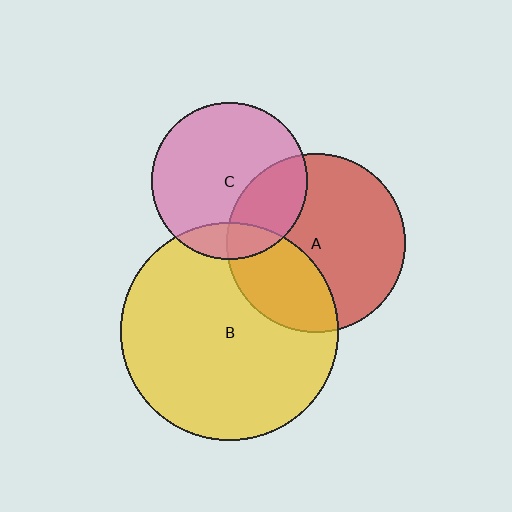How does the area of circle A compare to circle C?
Approximately 1.3 times.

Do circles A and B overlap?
Yes.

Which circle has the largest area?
Circle B (yellow).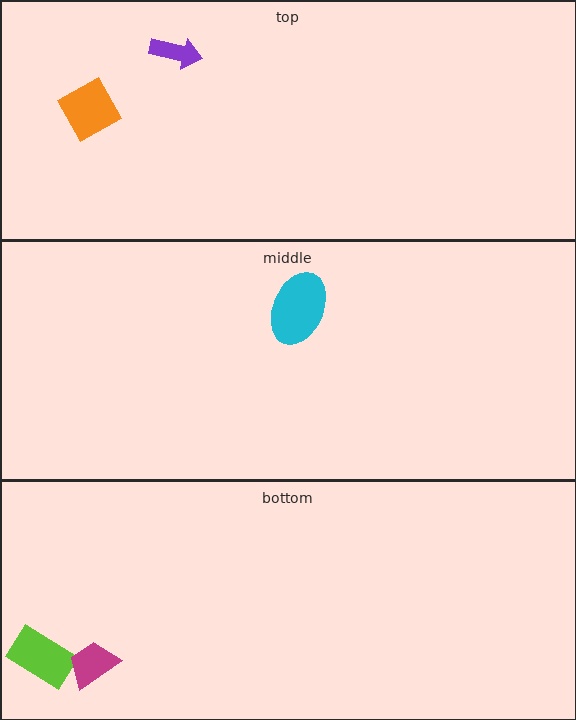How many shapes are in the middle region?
1.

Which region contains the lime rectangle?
The bottom region.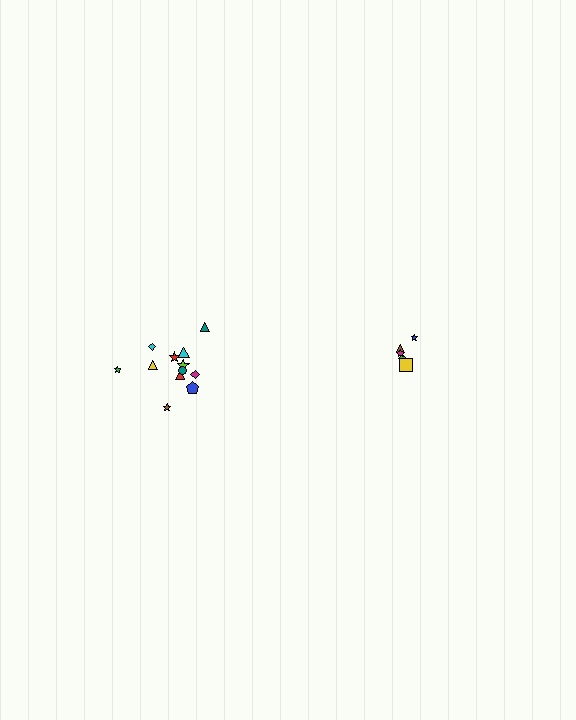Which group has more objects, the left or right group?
The left group.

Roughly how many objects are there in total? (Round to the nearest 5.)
Roughly 15 objects in total.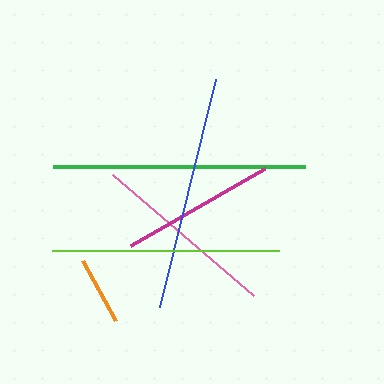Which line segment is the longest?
The green line is the longest at approximately 252 pixels.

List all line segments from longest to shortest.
From longest to shortest: green, blue, lime, pink, magenta, orange.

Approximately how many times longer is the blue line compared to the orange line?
The blue line is approximately 3.4 times the length of the orange line.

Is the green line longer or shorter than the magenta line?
The green line is longer than the magenta line.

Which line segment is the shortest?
The orange line is the shortest at approximately 69 pixels.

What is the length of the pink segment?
The pink segment is approximately 186 pixels long.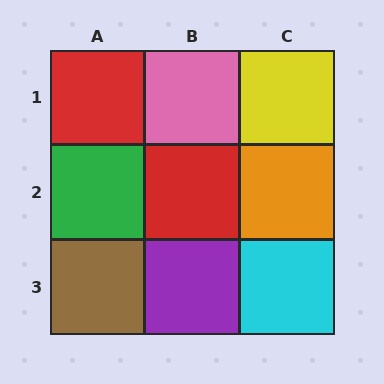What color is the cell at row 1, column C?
Yellow.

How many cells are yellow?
1 cell is yellow.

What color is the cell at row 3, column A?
Brown.